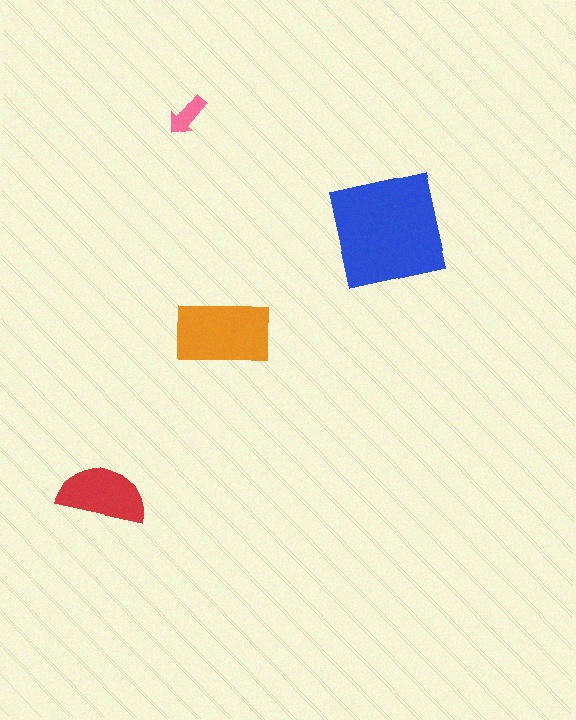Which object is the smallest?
The pink arrow.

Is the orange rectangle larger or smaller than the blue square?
Smaller.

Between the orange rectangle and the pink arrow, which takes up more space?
The orange rectangle.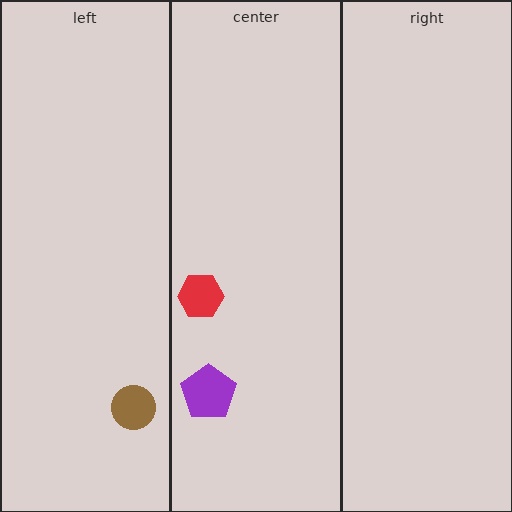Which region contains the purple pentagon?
The center region.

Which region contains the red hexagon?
The center region.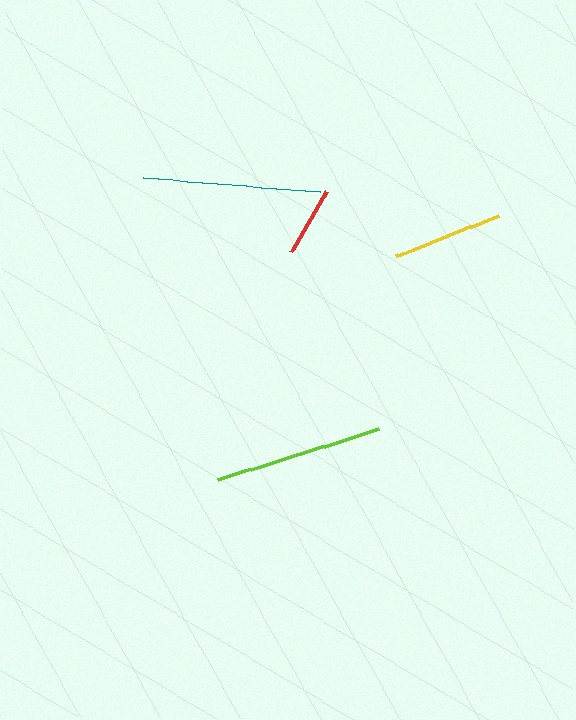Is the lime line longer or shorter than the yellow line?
The lime line is longer than the yellow line.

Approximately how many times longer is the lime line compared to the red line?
The lime line is approximately 2.4 times the length of the red line.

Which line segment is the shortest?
The red line is the shortest at approximately 71 pixels.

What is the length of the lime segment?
The lime segment is approximately 169 pixels long.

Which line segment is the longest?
The teal line is the longest at approximately 177 pixels.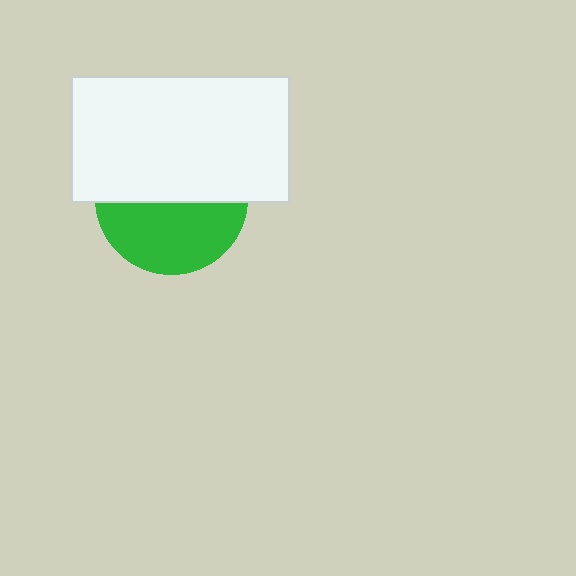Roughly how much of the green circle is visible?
About half of it is visible (roughly 46%).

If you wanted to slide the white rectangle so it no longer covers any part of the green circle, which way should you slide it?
Slide it up — that is the most direct way to separate the two shapes.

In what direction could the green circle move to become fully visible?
The green circle could move down. That would shift it out from behind the white rectangle entirely.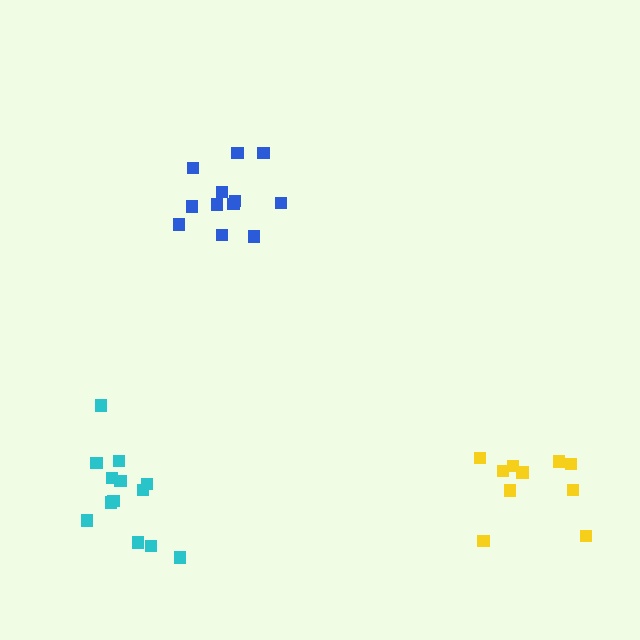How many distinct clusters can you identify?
There are 3 distinct clusters.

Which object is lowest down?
The cyan cluster is bottommost.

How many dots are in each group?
Group 1: 12 dots, Group 2: 10 dots, Group 3: 13 dots (35 total).